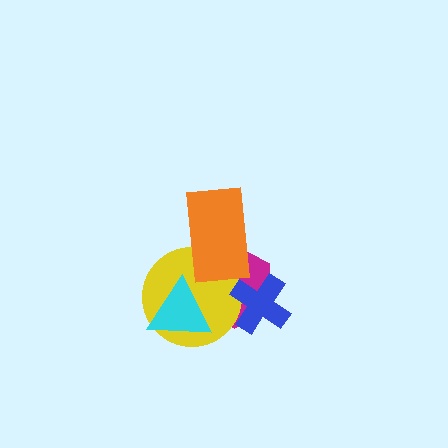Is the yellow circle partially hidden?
Yes, it is partially covered by another shape.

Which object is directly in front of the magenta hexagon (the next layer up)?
The yellow circle is directly in front of the magenta hexagon.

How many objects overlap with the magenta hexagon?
4 objects overlap with the magenta hexagon.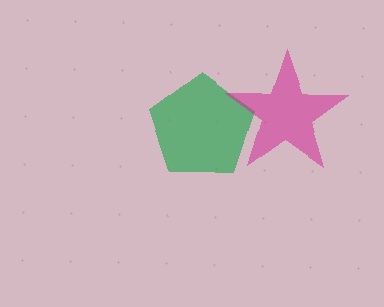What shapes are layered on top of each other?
The layered shapes are: a green pentagon, a magenta star.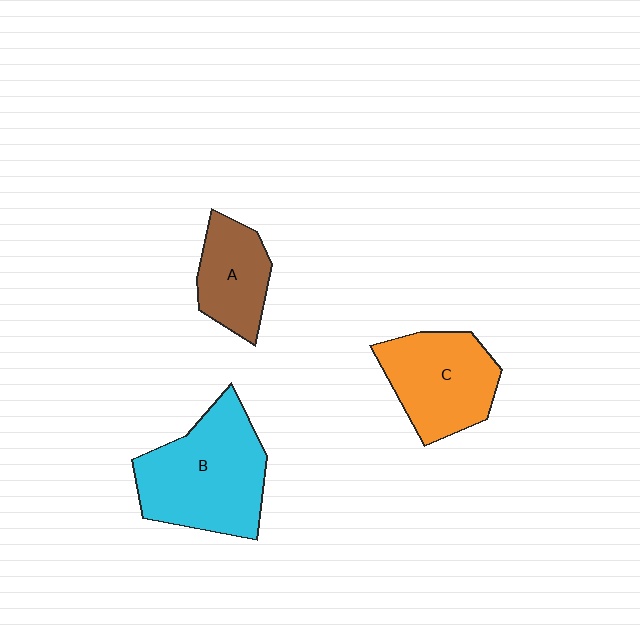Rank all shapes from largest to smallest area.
From largest to smallest: B (cyan), C (orange), A (brown).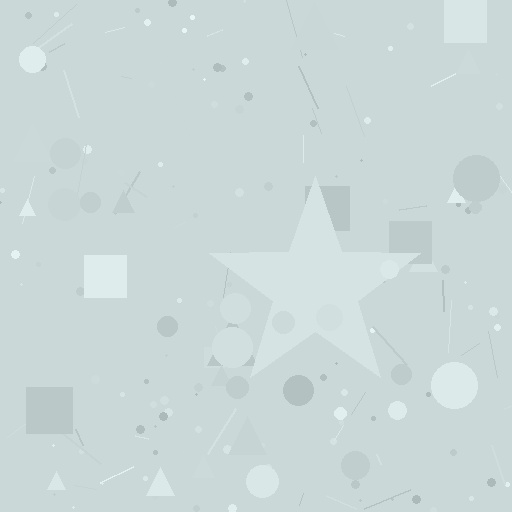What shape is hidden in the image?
A star is hidden in the image.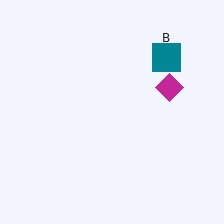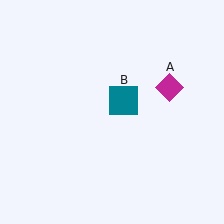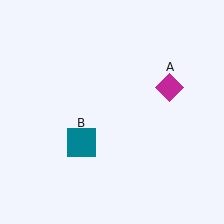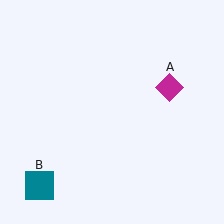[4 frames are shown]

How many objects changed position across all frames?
1 object changed position: teal square (object B).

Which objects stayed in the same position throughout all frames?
Magenta diamond (object A) remained stationary.